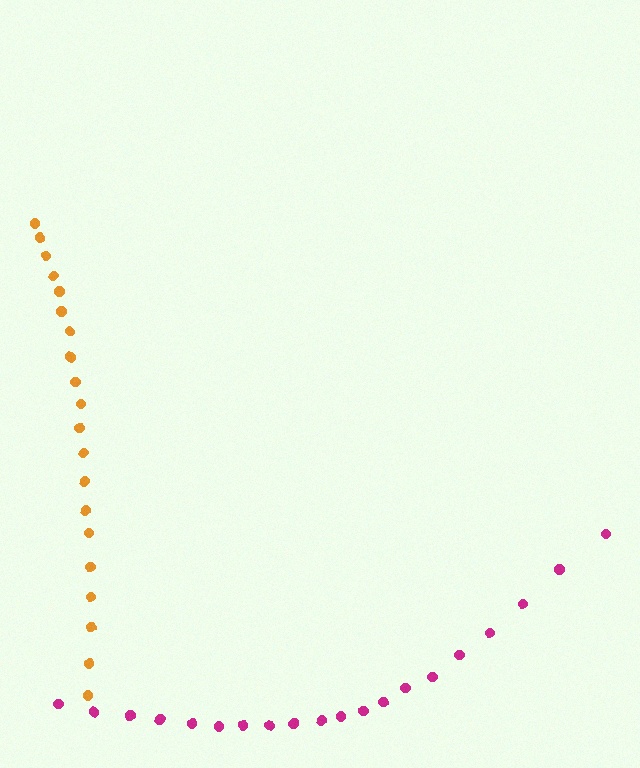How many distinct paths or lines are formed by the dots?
There are 2 distinct paths.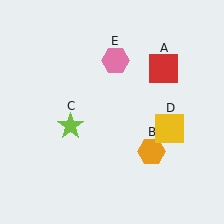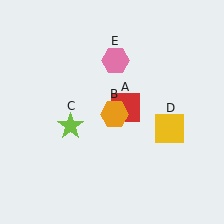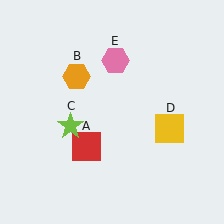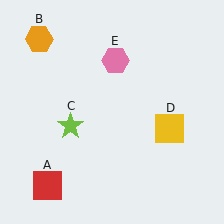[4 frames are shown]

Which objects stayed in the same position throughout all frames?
Lime star (object C) and yellow square (object D) and pink hexagon (object E) remained stationary.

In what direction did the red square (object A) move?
The red square (object A) moved down and to the left.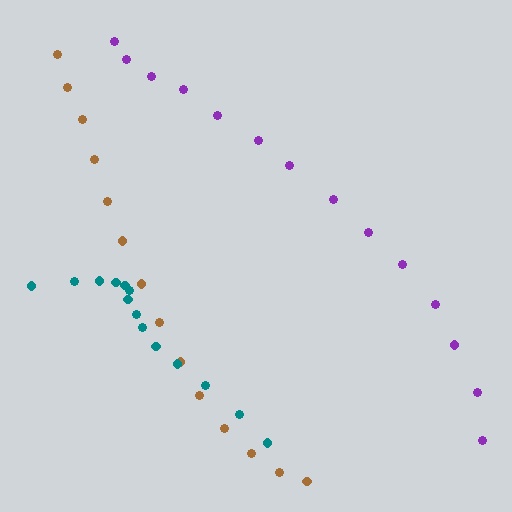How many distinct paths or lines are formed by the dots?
There are 3 distinct paths.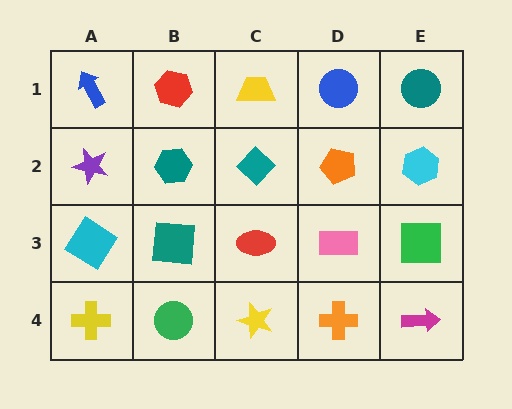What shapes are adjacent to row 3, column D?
An orange pentagon (row 2, column D), an orange cross (row 4, column D), a red ellipse (row 3, column C), a green square (row 3, column E).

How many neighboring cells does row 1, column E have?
2.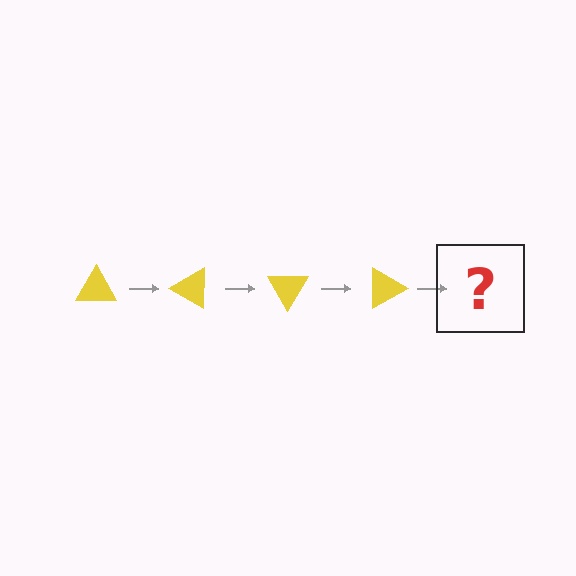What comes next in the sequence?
The next element should be a yellow triangle rotated 120 degrees.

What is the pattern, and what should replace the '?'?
The pattern is that the triangle rotates 30 degrees each step. The '?' should be a yellow triangle rotated 120 degrees.